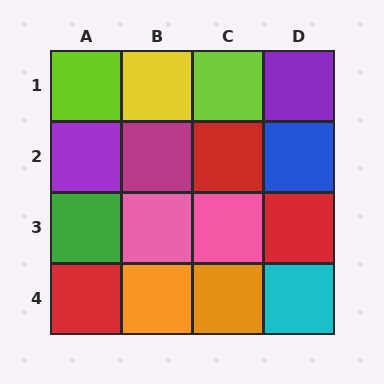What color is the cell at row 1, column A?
Lime.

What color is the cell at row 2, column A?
Purple.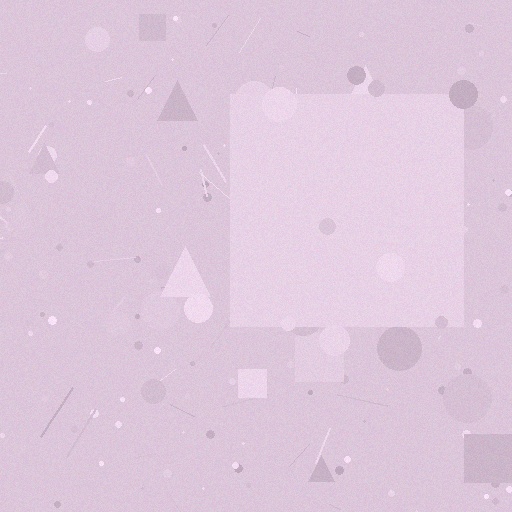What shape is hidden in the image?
A square is hidden in the image.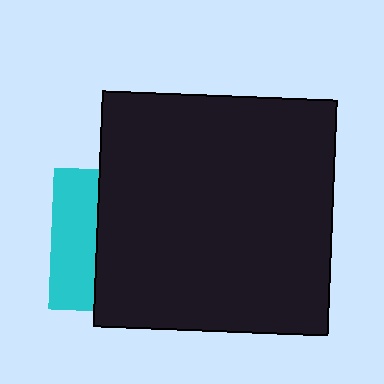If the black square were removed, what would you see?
You would see the complete cyan square.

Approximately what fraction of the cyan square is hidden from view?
Roughly 69% of the cyan square is hidden behind the black square.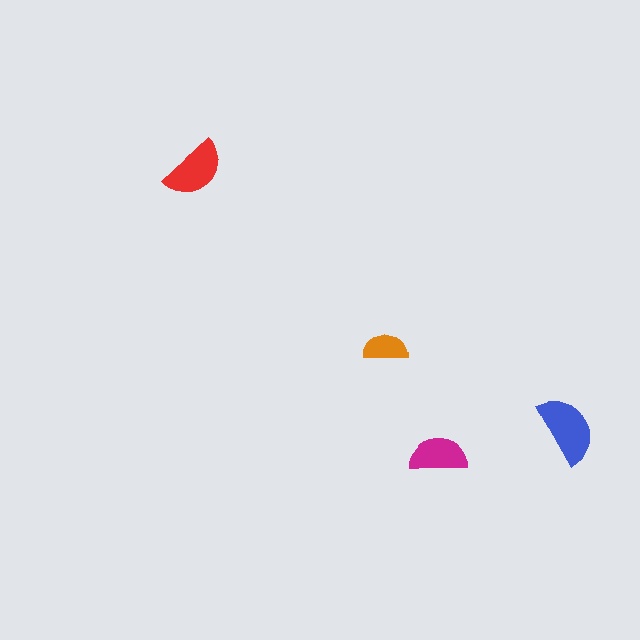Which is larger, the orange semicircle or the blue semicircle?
The blue one.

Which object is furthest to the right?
The blue semicircle is rightmost.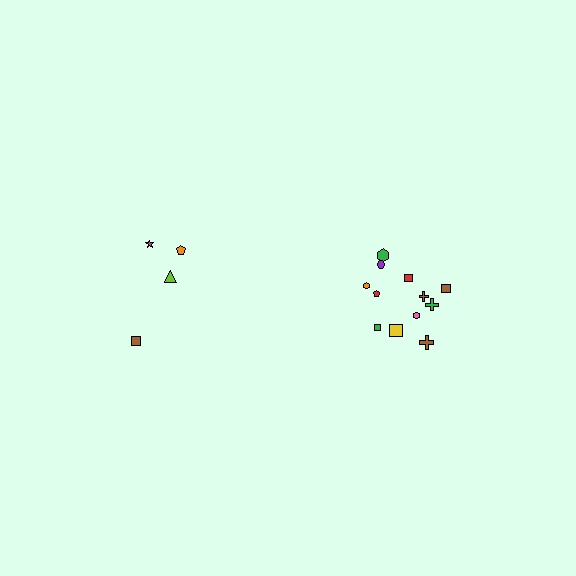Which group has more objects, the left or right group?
The right group.